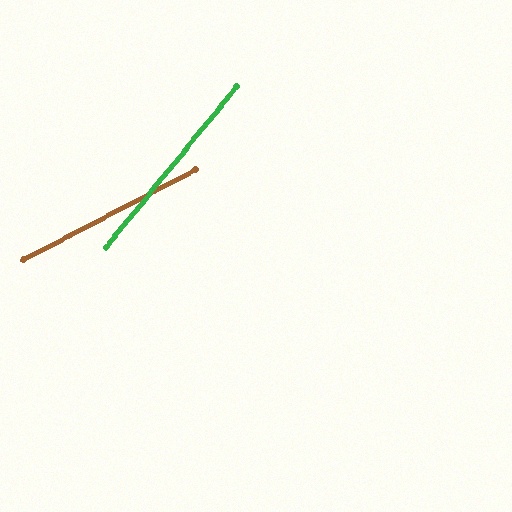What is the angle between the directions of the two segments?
Approximately 23 degrees.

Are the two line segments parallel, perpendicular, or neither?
Neither parallel nor perpendicular — they differ by about 23°.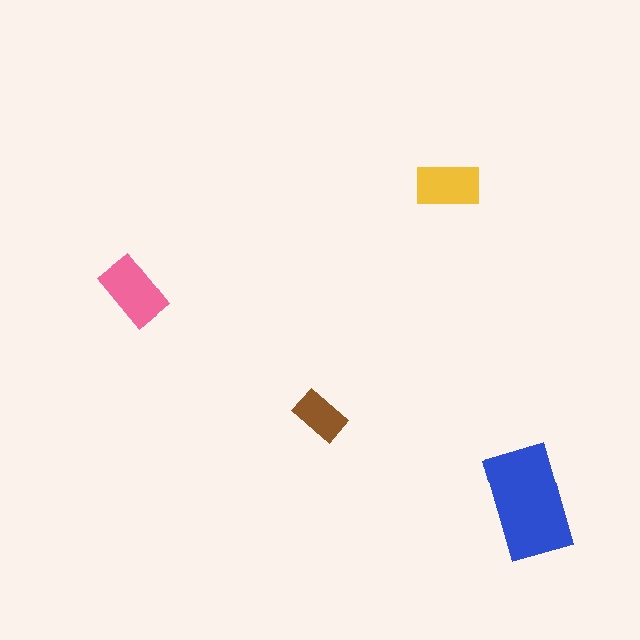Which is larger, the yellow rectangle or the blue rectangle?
The blue one.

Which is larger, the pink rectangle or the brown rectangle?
The pink one.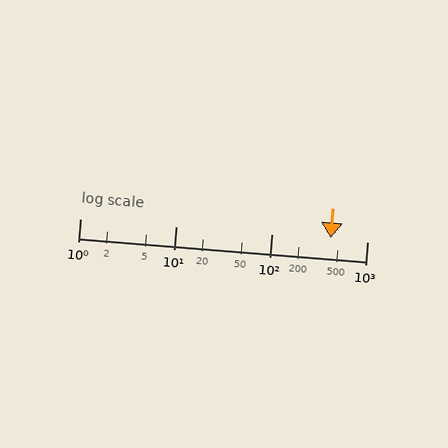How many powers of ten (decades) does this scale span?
The scale spans 3 decades, from 1 to 1000.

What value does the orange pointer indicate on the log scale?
The pointer indicates approximately 420.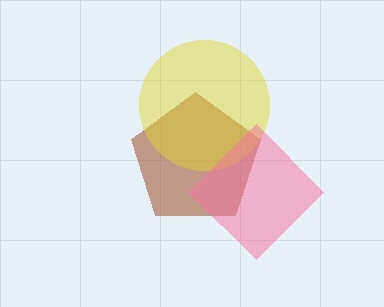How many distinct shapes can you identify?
There are 3 distinct shapes: a brown pentagon, a yellow circle, a pink diamond.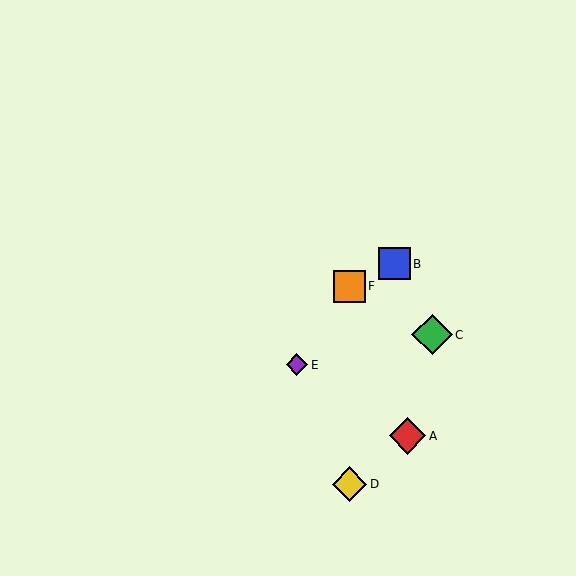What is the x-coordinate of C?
Object C is at x≈432.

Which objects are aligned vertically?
Objects D, F are aligned vertically.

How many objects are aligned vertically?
2 objects (D, F) are aligned vertically.